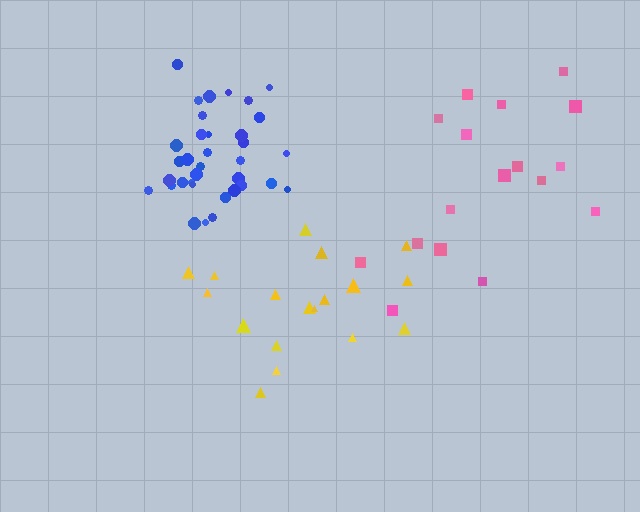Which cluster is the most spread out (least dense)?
Pink.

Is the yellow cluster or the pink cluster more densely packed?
Yellow.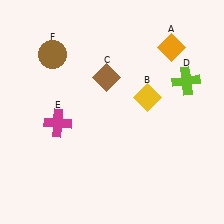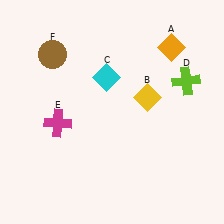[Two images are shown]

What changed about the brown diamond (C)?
In Image 1, C is brown. In Image 2, it changed to cyan.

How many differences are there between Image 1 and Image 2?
There is 1 difference between the two images.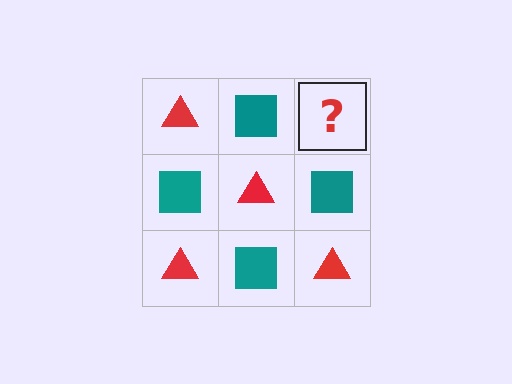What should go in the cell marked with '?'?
The missing cell should contain a red triangle.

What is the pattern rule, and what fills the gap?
The rule is that it alternates red triangle and teal square in a checkerboard pattern. The gap should be filled with a red triangle.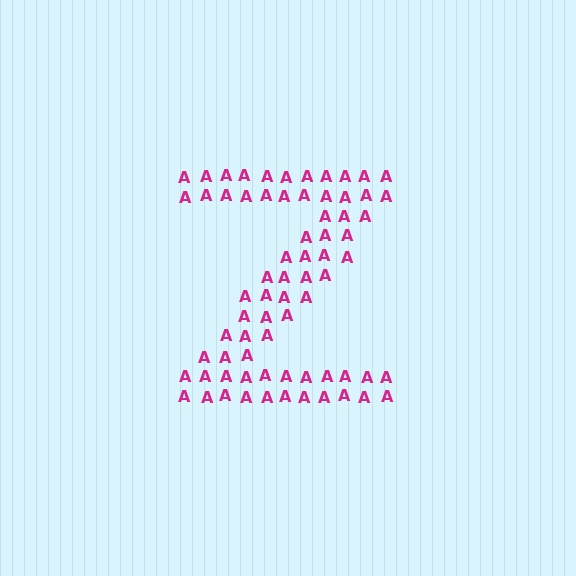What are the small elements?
The small elements are letter A's.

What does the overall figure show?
The overall figure shows the letter Z.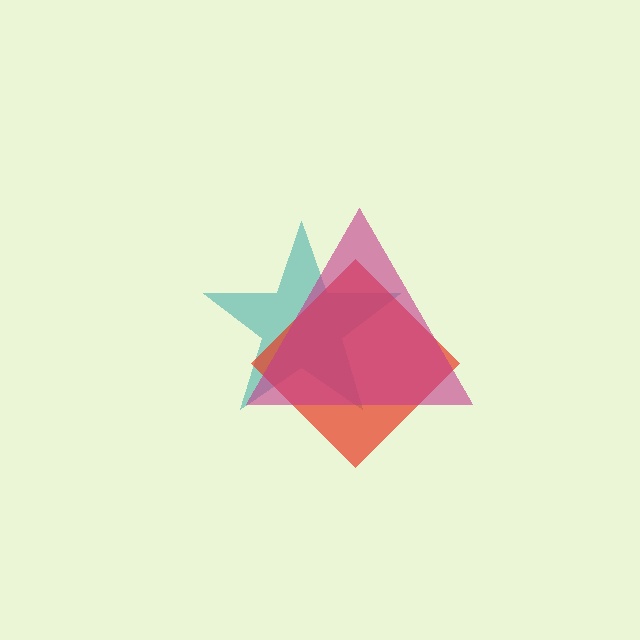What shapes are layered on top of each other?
The layered shapes are: a teal star, a red diamond, a magenta triangle.